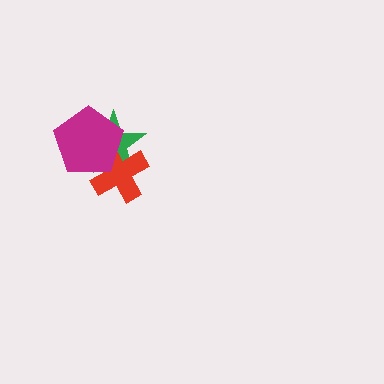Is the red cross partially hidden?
Yes, it is partially covered by another shape.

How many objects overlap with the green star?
2 objects overlap with the green star.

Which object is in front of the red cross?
The magenta pentagon is in front of the red cross.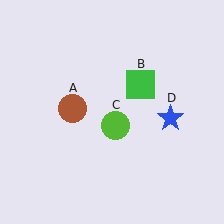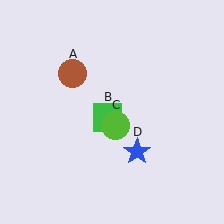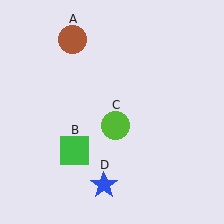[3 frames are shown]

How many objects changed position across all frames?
3 objects changed position: brown circle (object A), green square (object B), blue star (object D).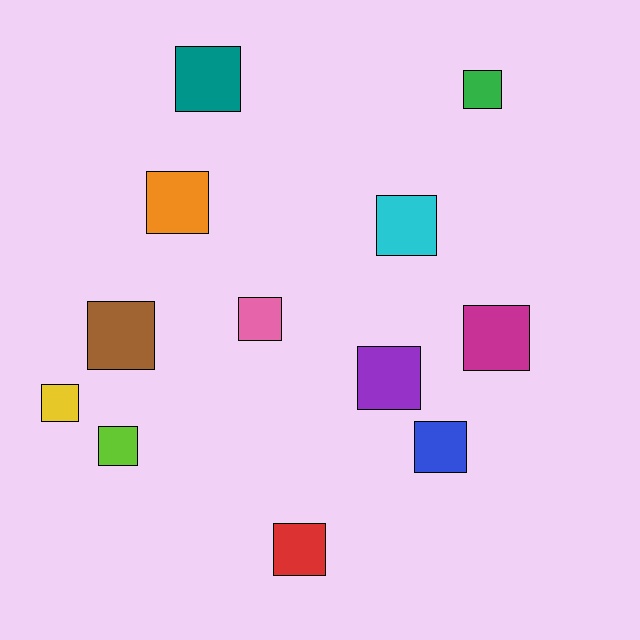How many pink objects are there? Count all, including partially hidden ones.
There is 1 pink object.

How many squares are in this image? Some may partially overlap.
There are 12 squares.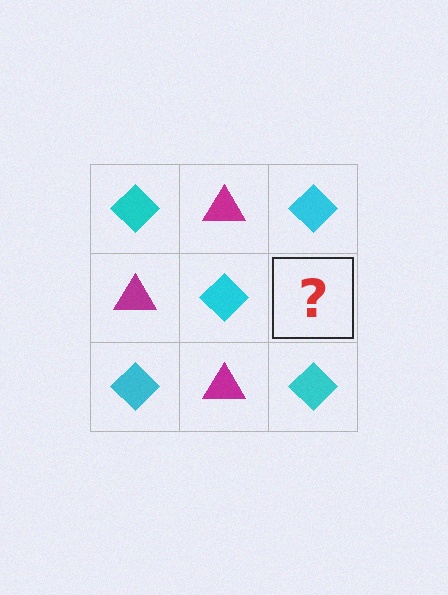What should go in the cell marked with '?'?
The missing cell should contain a magenta triangle.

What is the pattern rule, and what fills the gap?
The rule is that it alternates cyan diamond and magenta triangle in a checkerboard pattern. The gap should be filled with a magenta triangle.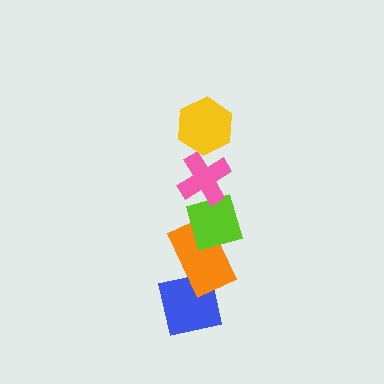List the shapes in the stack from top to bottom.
From top to bottom: the yellow hexagon, the pink cross, the lime diamond, the orange rectangle, the blue square.